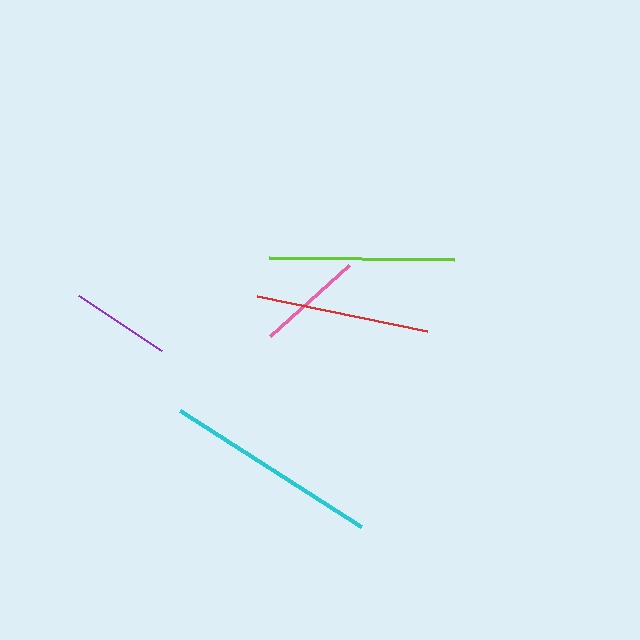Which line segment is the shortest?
The purple line is the shortest at approximately 99 pixels.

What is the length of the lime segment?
The lime segment is approximately 184 pixels long.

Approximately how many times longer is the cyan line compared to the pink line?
The cyan line is approximately 2.0 times the length of the pink line.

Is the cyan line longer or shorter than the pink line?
The cyan line is longer than the pink line.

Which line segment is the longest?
The cyan line is the longest at approximately 214 pixels.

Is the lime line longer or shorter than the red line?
The lime line is longer than the red line.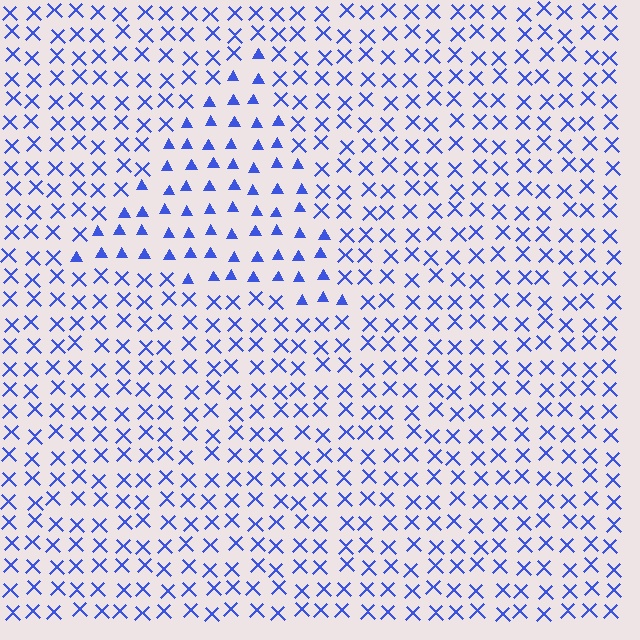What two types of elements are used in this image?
The image uses triangles inside the triangle region and X marks outside it.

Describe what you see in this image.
The image is filled with small blue elements arranged in a uniform grid. A triangle-shaped region contains triangles, while the surrounding area contains X marks. The boundary is defined purely by the change in element shape.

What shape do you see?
I see a triangle.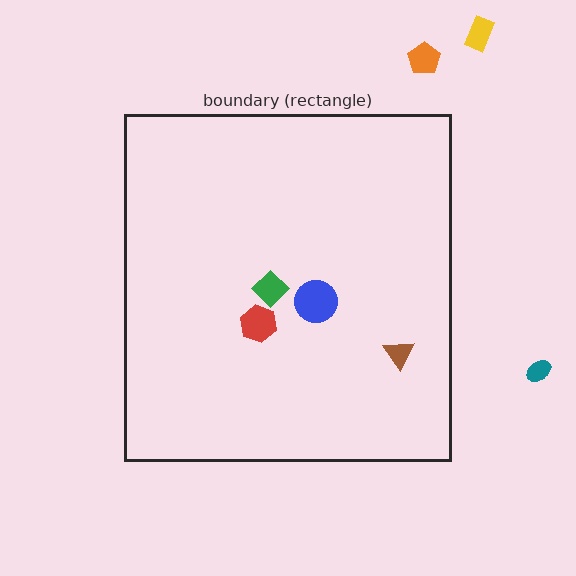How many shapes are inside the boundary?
4 inside, 3 outside.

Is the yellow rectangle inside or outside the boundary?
Outside.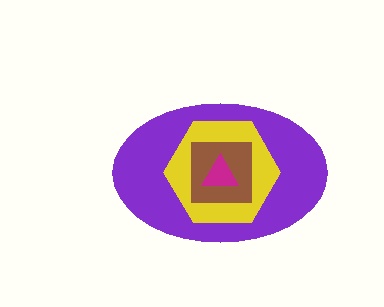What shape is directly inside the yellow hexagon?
The brown square.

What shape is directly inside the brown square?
The magenta triangle.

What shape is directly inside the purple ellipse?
The yellow hexagon.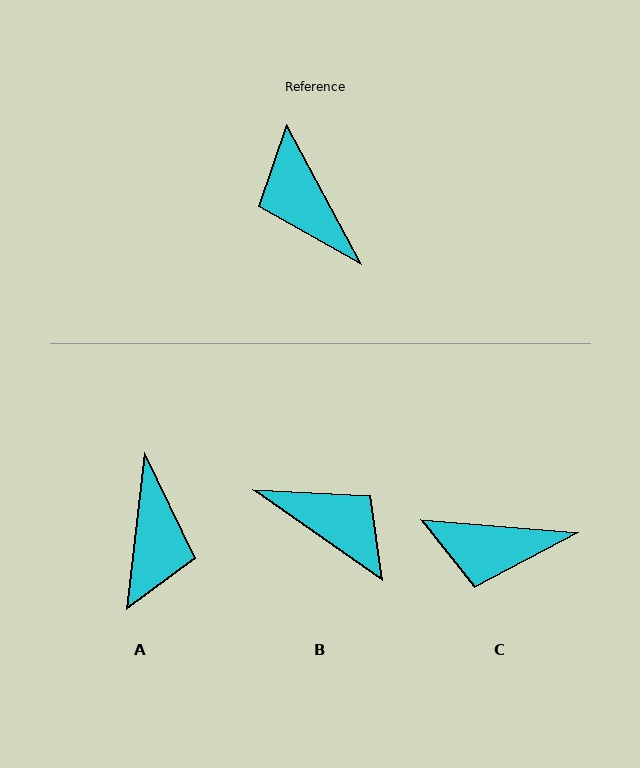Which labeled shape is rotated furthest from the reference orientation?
B, about 153 degrees away.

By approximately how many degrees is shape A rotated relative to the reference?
Approximately 145 degrees counter-clockwise.